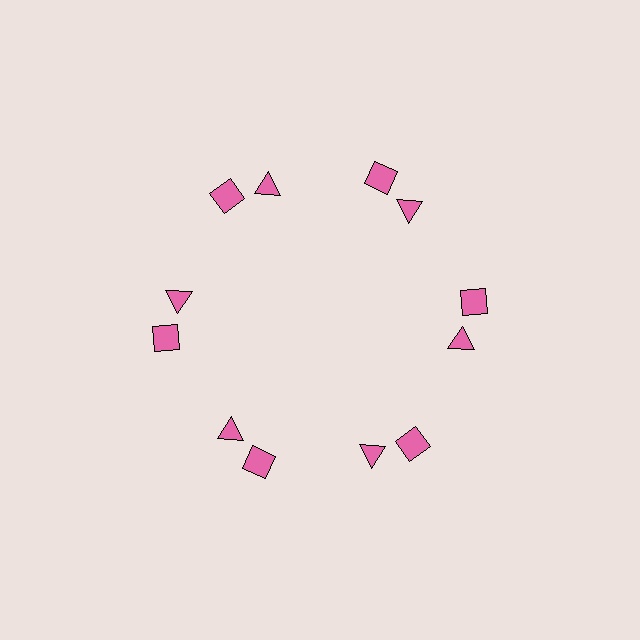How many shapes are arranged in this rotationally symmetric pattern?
There are 12 shapes, arranged in 6 groups of 2.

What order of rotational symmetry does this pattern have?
This pattern has 6-fold rotational symmetry.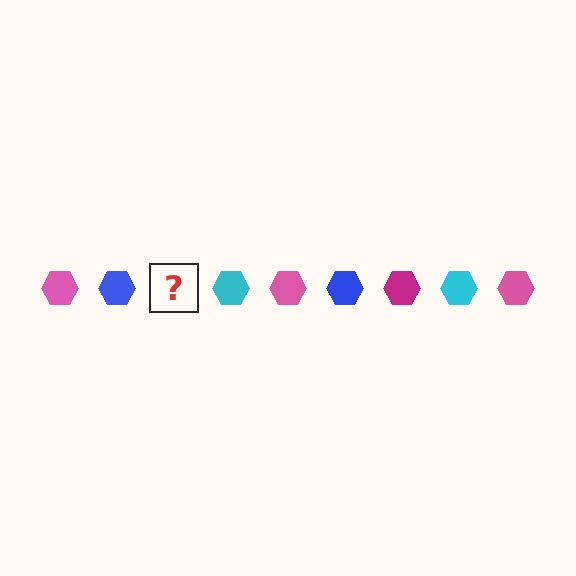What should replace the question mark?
The question mark should be replaced with a magenta hexagon.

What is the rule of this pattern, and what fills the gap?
The rule is that the pattern cycles through pink, blue, magenta, cyan hexagons. The gap should be filled with a magenta hexagon.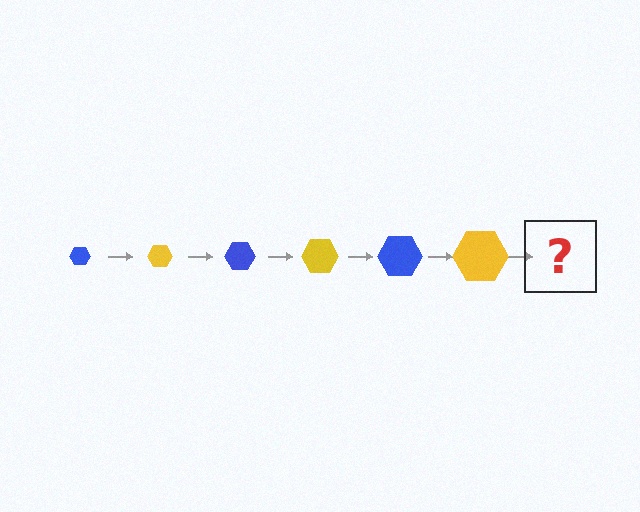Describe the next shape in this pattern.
It should be a blue hexagon, larger than the previous one.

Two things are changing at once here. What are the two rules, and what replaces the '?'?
The two rules are that the hexagon grows larger each step and the color cycles through blue and yellow. The '?' should be a blue hexagon, larger than the previous one.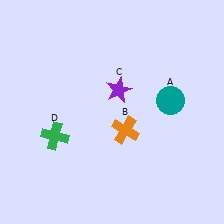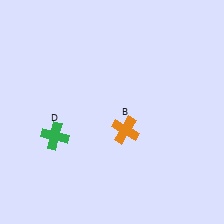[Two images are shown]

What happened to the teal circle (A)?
The teal circle (A) was removed in Image 2. It was in the top-right area of Image 1.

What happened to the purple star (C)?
The purple star (C) was removed in Image 2. It was in the top-right area of Image 1.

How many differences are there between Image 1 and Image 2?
There are 2 differences between the two images.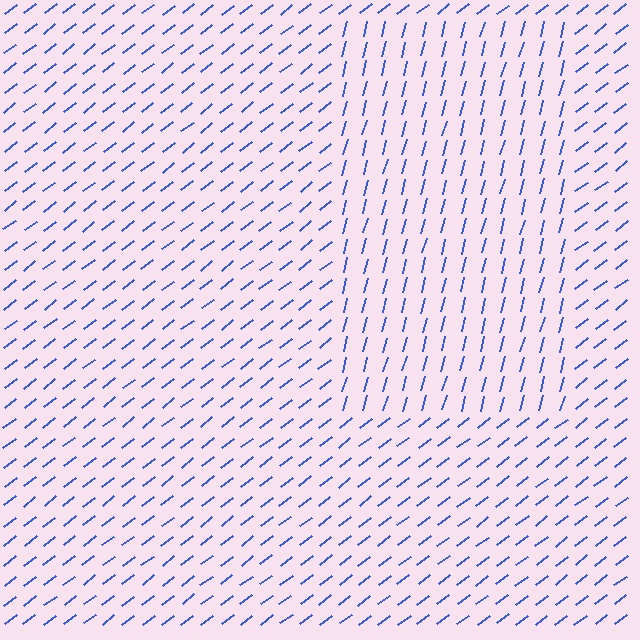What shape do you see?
I see a rectangle.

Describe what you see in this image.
The image is filled with small blue line segments. A rectangle region in the image has lines oriented differently from the surrounding lines, creating a visible texture boundary.